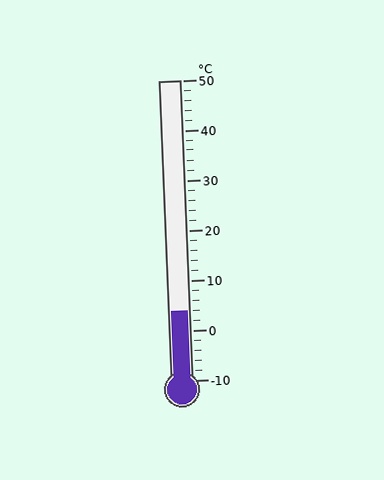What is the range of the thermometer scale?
The thermometer scale ranges from -10°C to 50°C.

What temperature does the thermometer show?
The thermometer shows approximately 4°C.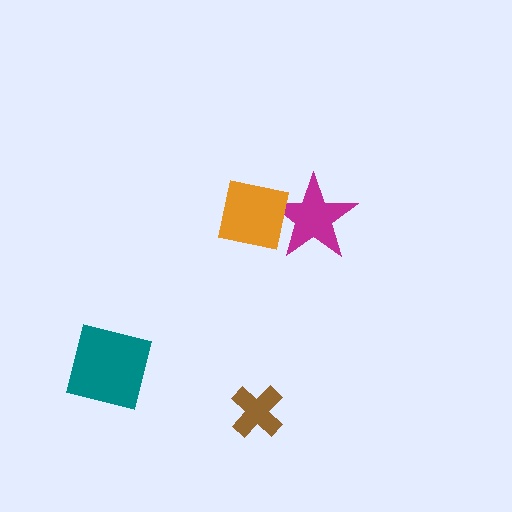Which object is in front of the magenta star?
The orange square is in front of the magenta star.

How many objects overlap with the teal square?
0 objects overlap with the teal square.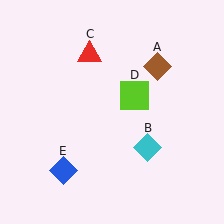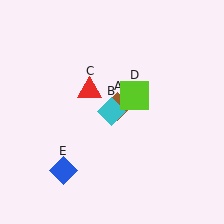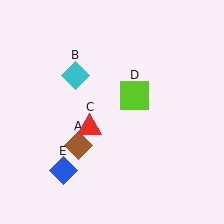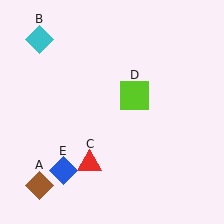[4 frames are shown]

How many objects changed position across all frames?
3 objects changed position: brown diamond (object A), cyan diamond (object B), red triangle (object C).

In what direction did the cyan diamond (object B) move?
The cyan diamond (object B) moved up and to the left.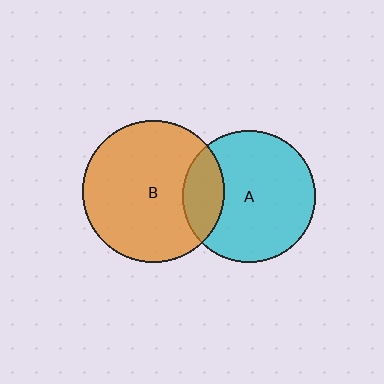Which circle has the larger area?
Circle B (orange).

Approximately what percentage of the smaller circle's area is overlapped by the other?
Approximately 20%.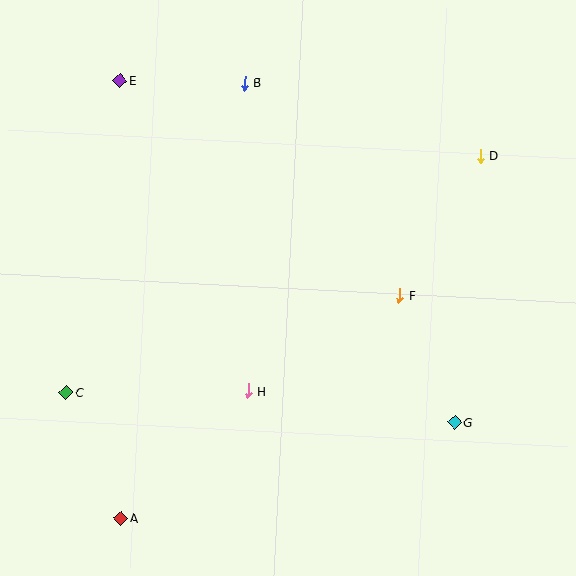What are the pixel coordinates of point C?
Point C is at (66, 392).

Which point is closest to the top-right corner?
Point D is closest to the top-right corner.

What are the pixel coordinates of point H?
Point H is at (248, 391).